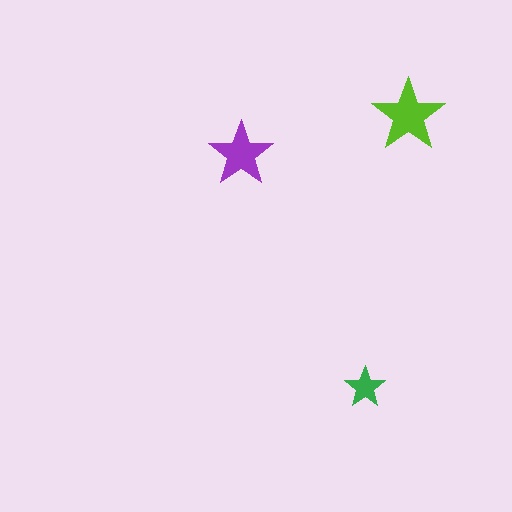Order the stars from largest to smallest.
the lime one, the purple one, the green one.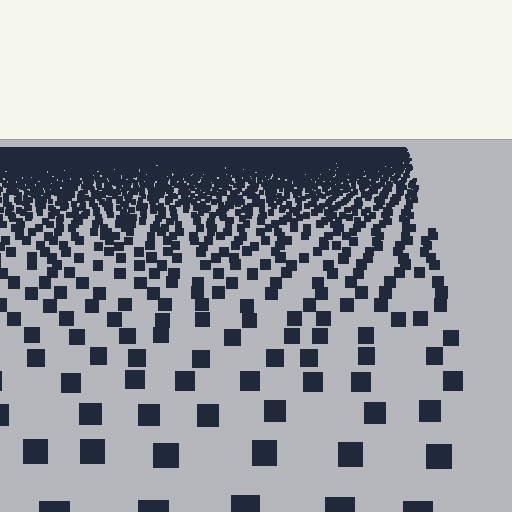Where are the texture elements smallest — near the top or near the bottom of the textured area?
Near the top.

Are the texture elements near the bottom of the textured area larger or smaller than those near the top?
Larger. Near the bottom, elements are closer to the viewer and appear at a bigger on-screen size.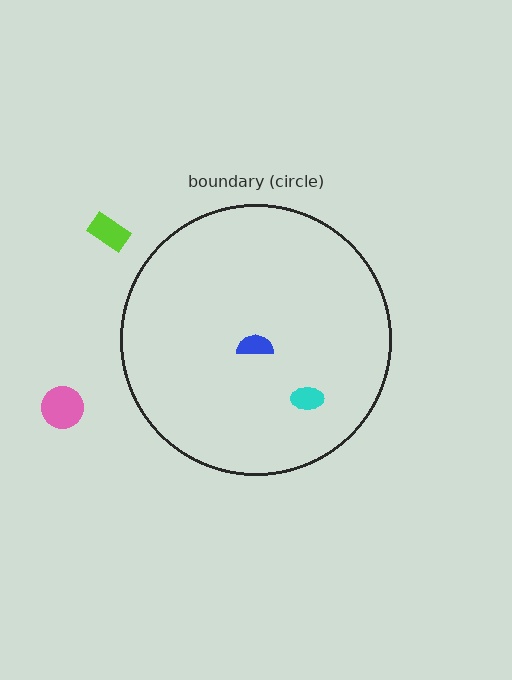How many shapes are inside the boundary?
2 inside, 2 outside.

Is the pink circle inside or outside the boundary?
Outside.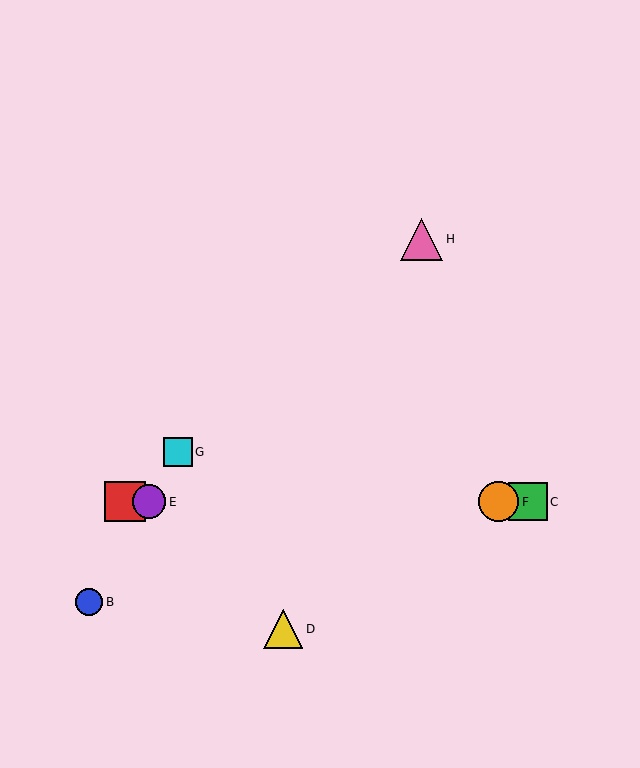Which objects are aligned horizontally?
Objects A, C, E, F are aligned horizontally.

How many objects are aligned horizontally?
4 objects (A, C, E, F) are aligned horizontally.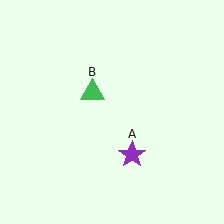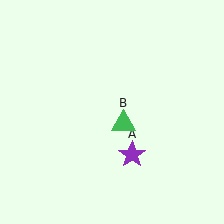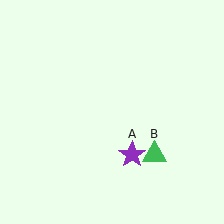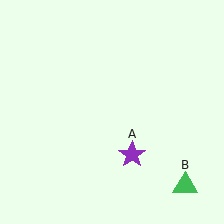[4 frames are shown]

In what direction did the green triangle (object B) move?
The green triangle (object B) moved down and to the right.